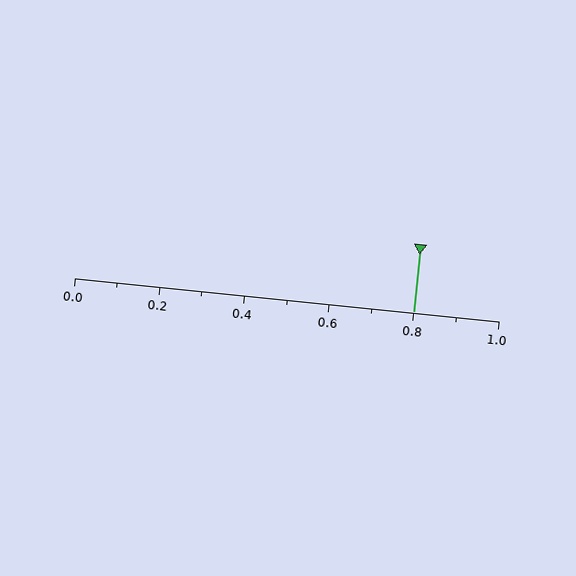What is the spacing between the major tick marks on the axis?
The major ticks are spaced 0.2 apart.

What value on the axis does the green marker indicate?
The marker indicates approximately 0.8.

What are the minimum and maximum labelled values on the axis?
The axis runs from 0.0 to 1.0.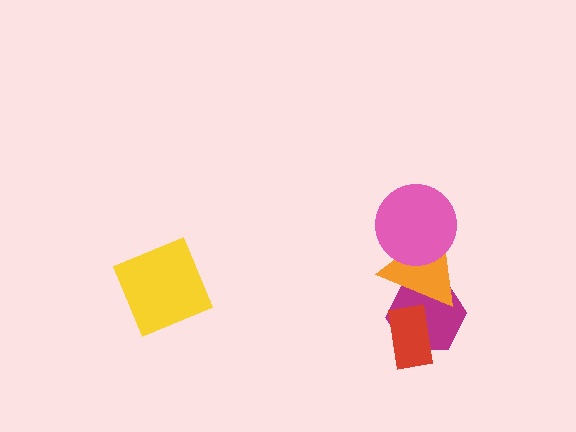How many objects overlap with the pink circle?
1 object overlaps with the pink circle.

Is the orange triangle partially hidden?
Yes, it is partially covered by another shape.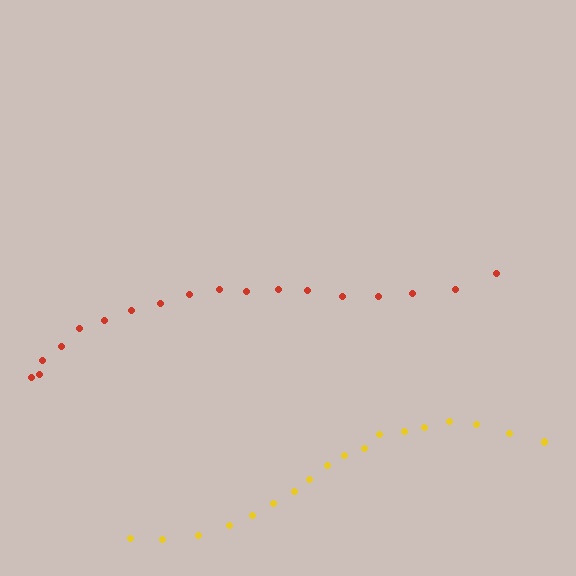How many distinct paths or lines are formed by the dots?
There are 2 distinct paths.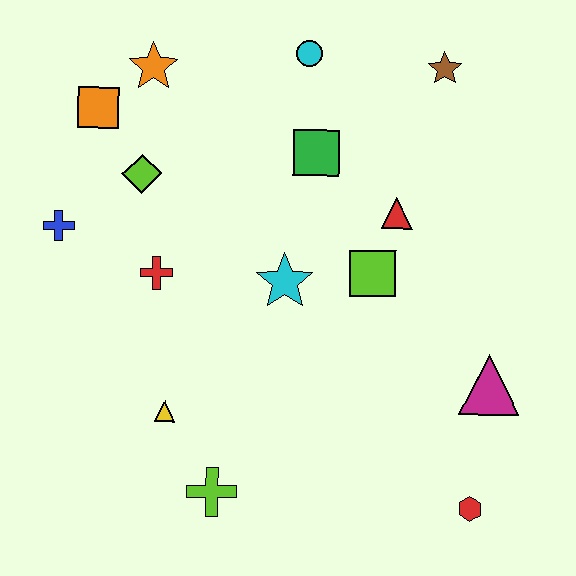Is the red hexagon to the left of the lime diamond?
No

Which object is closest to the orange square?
The orange star is closest to the orange square.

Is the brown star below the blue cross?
No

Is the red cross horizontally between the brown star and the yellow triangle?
No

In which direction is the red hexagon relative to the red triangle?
The red hexagon is below the red triangle.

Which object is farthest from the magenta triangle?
The orange square is farthest from the magenta triangle.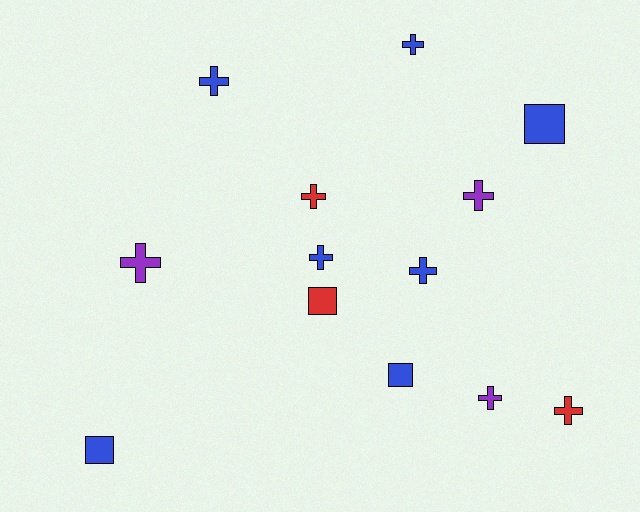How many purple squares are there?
There are no purple squares.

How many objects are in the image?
There are 13 objects.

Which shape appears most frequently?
Cross, with 9 objects.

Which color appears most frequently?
Blue, with 7 objects.